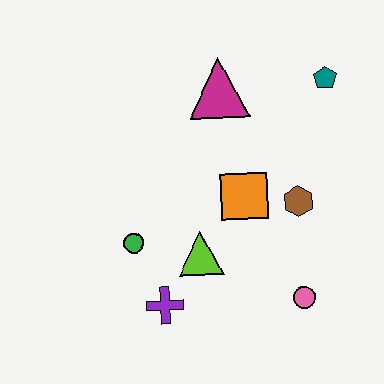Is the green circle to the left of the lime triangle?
Yes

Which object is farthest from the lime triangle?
The teal pentagon is farthest from the lime triangle.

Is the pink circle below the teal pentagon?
Yes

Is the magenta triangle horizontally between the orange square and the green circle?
Yes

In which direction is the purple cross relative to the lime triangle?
The purple cross is below the lime triangle.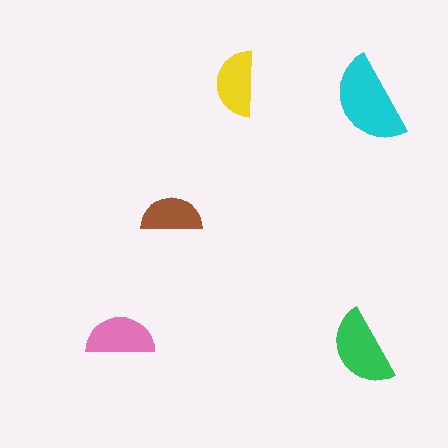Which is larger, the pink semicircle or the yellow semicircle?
The pink one.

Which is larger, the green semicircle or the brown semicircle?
The green one.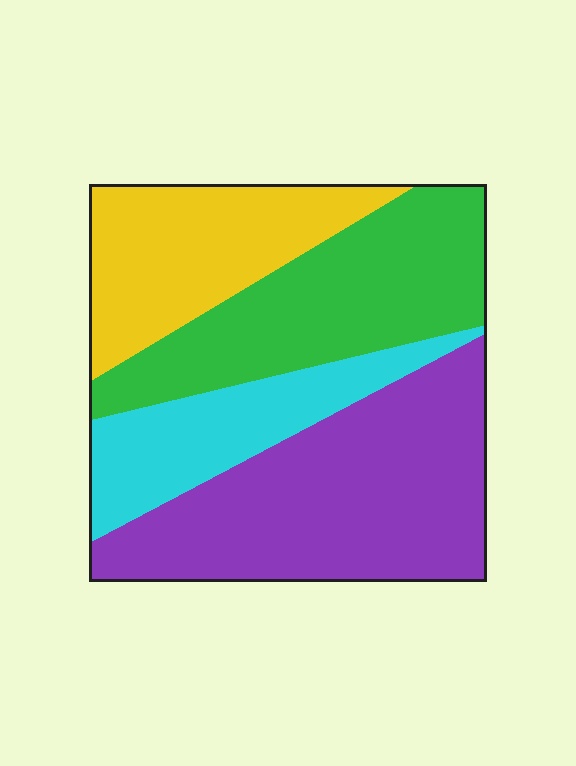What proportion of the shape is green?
Green covers about 25% of the shape.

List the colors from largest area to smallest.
From largest to smallest: purple, green, yellow, cyan.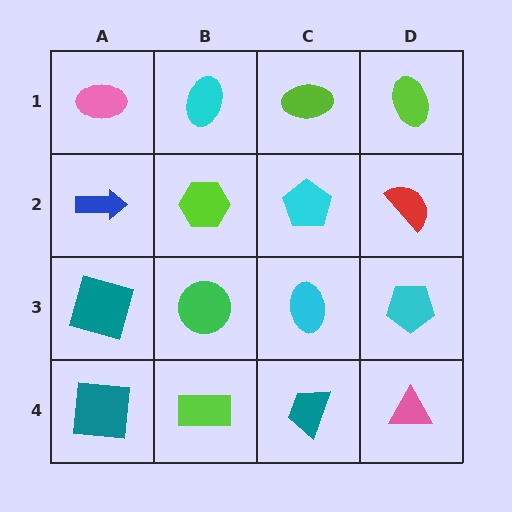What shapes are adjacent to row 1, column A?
A blue arrow (row 2, column A), a cyan ellipse (row 1, column B).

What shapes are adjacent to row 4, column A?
A teal square (row 3, column A), a lime rectangle (row 4, column B).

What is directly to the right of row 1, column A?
A cyan ellipse.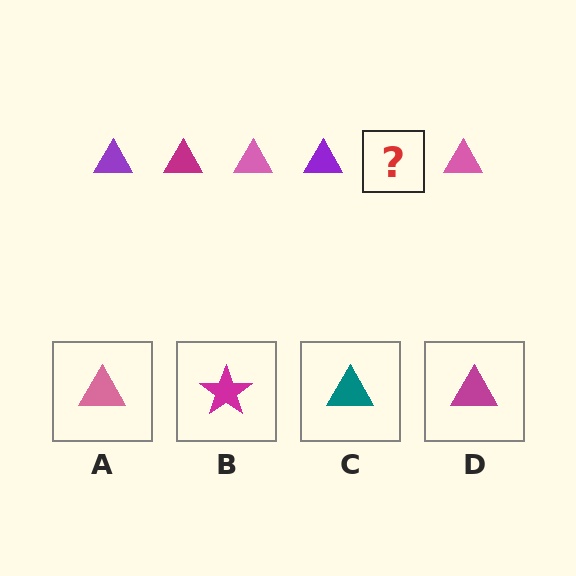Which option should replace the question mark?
Option D.